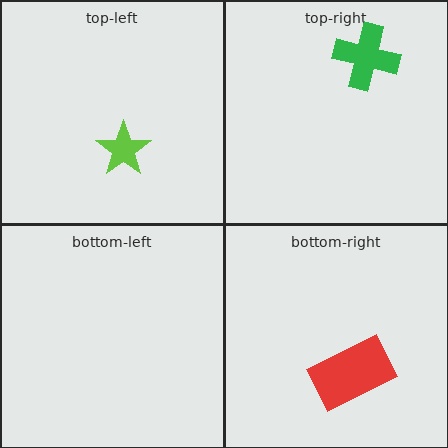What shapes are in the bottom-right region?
The red rectangle.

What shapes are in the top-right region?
The green cross.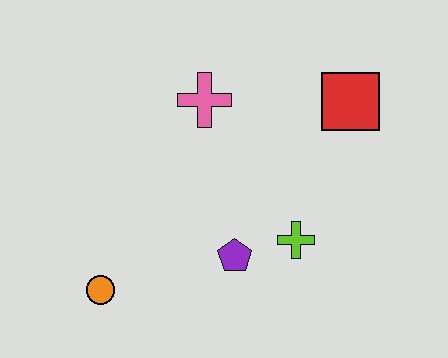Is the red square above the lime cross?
Yes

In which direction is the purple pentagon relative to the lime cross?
The purple pentagon is to the left of the lime cross.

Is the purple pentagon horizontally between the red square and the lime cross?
No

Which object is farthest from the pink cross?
The orange circle is farthest from the pink cross.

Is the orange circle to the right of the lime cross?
No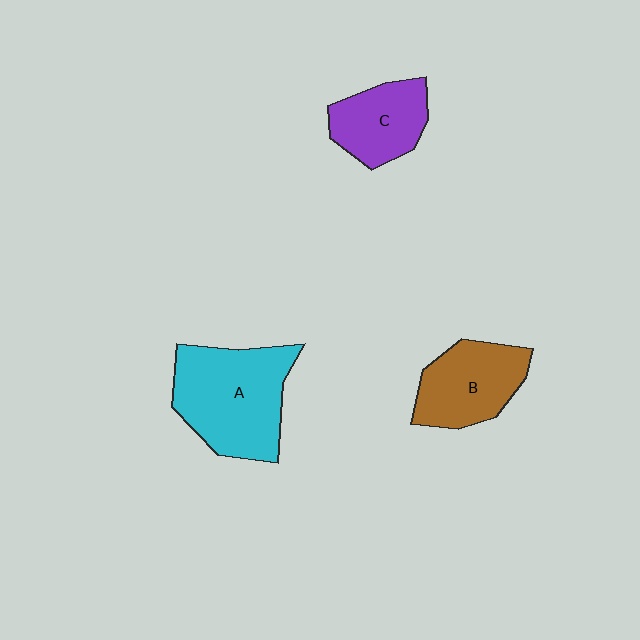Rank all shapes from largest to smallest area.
From largest to smallest: A (cyan), B (brown), C (purple).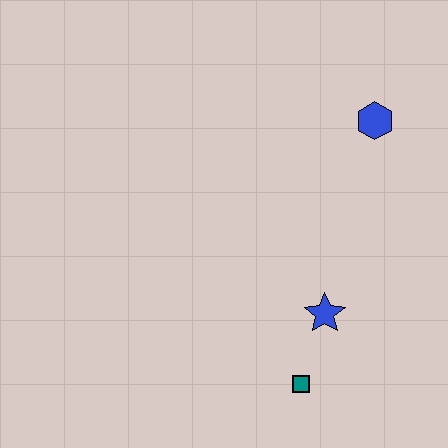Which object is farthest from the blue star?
The blue hexagon is farthest from the blue star.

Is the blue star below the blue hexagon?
Yes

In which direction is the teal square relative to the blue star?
The teal square is below the blue star.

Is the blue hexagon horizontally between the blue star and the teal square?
No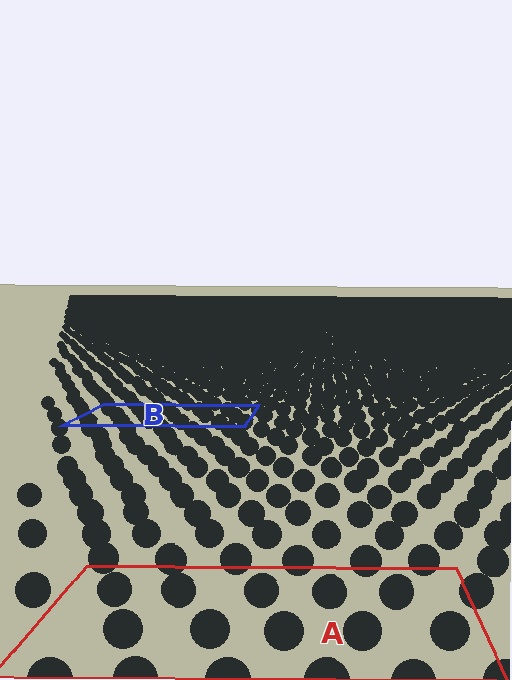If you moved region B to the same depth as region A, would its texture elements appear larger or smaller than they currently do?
They would appear larger. At a closer depth, the same texture elements are projected at a bigger on-screen size.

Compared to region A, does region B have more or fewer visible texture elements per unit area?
Region B has more texture elements per unit area — they are packed more densely because it is farther away.